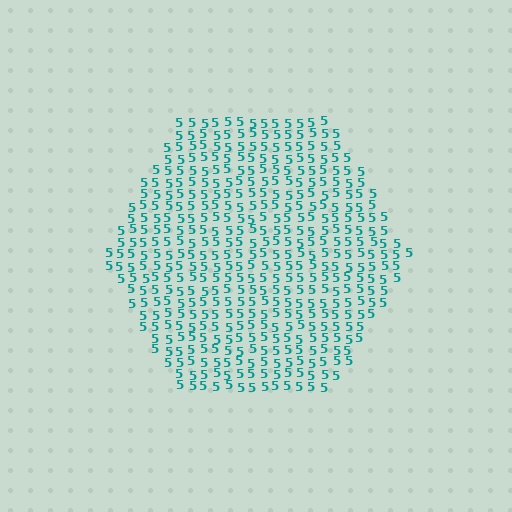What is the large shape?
The large shape is a hexagon.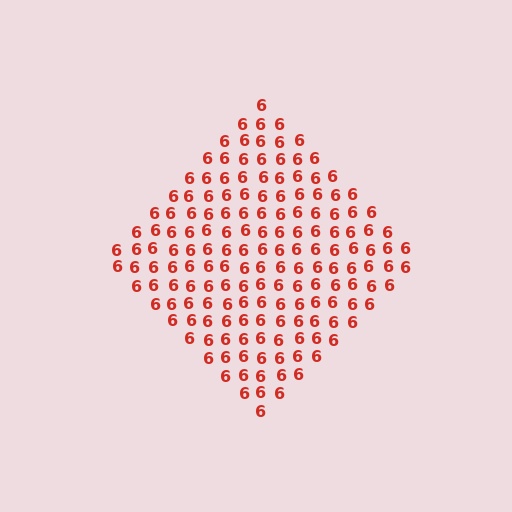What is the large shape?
The large shape is a diamond.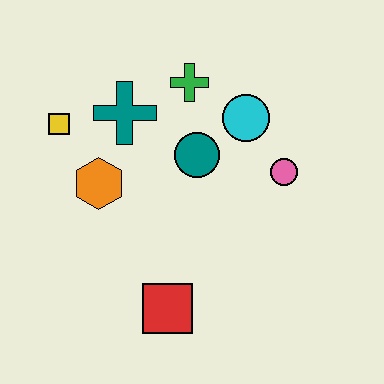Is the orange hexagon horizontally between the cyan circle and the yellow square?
Yes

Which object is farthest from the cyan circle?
The red square is farthest from the cyan circle.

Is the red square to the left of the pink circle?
Yes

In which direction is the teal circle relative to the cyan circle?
The teal circle is to the left of the cyan circle.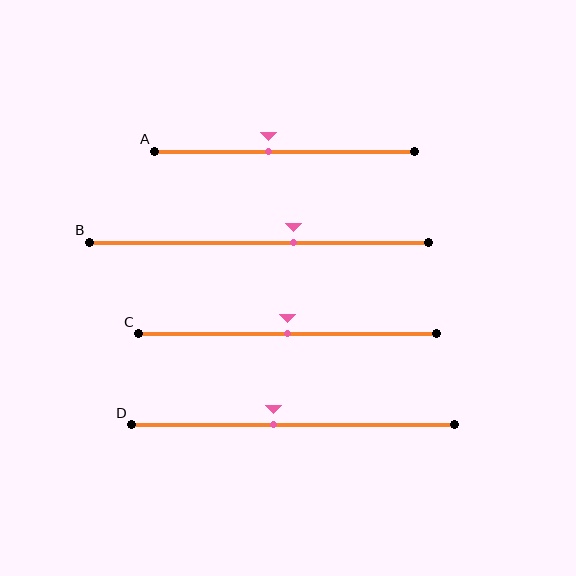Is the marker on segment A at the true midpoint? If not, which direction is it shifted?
No, the marker on segment A is shifted to the left by about 6% of the segment length.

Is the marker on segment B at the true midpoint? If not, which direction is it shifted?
No, the marker on segment B is shifted to the right by about 10% of the segment length.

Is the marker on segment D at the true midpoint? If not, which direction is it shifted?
No, the marker on segment D is shifted to the left by about 6% of the segment length.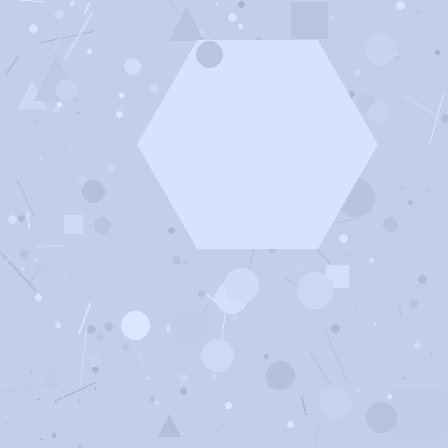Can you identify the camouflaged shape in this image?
The camouflaged shape is a hexagon.